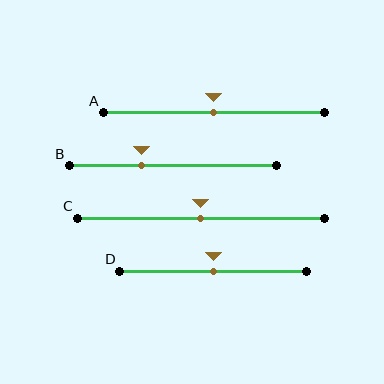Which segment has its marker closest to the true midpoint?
Segment A has its marker closest to the true midpoint.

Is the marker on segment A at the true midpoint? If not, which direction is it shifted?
Yes, the marker on segment A is at the true midpoint.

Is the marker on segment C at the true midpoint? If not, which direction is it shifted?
Yes, the marker on segment C is at the true midpoint.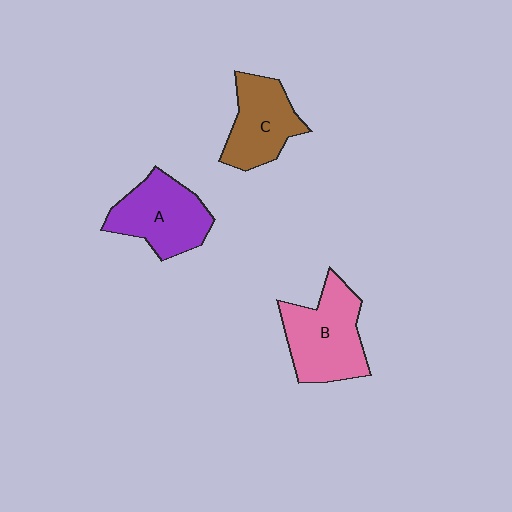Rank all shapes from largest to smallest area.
From largest to smallest: B (pink), A (purple), C (brown).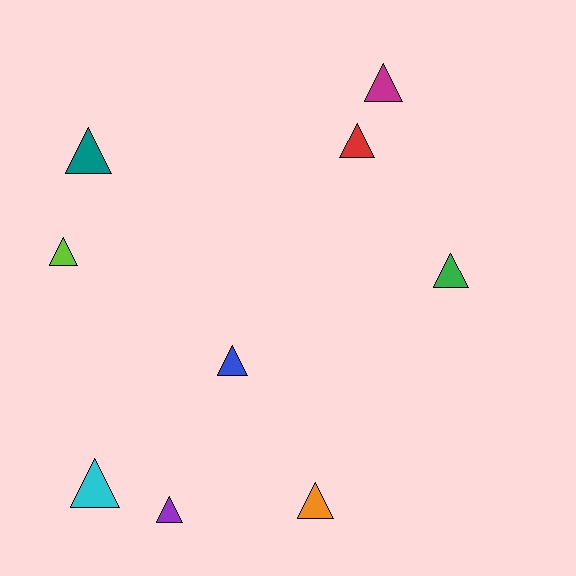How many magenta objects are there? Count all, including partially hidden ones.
There is 1 magenta object.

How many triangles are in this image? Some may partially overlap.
There are 9 triangles.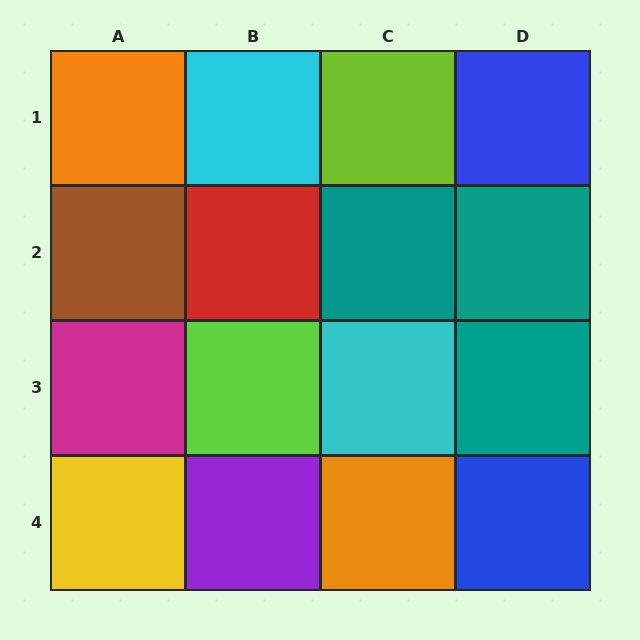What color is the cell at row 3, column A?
Magenta.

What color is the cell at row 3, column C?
Cyan.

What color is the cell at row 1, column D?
Blue.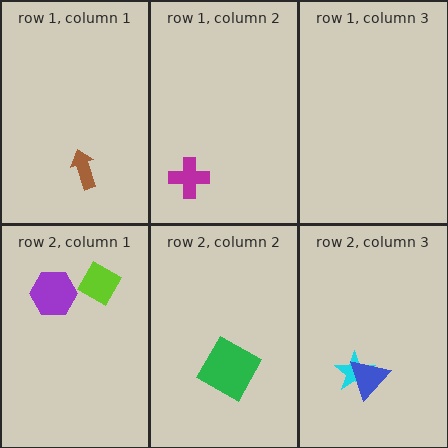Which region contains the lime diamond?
The row 2, column 1 region.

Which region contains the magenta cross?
The row 1, column 2 region.